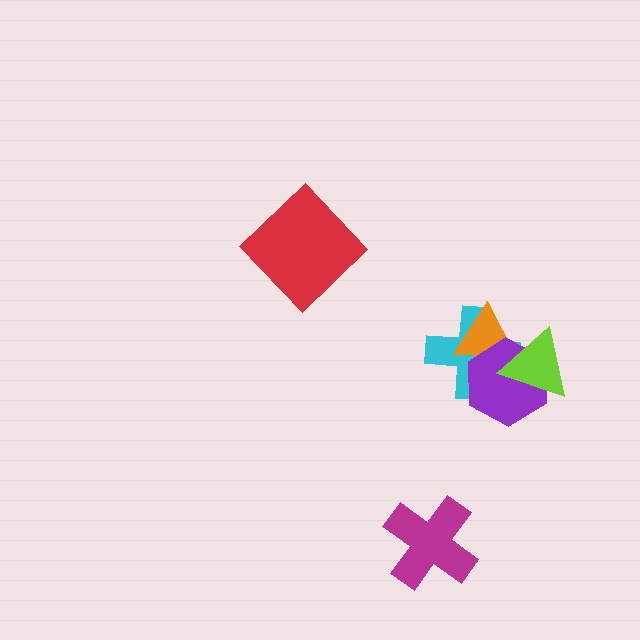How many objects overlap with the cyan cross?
3 objects overlap with the cyan cross.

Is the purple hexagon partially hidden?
Yes, it is partially covered by another shape.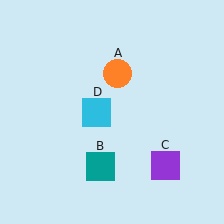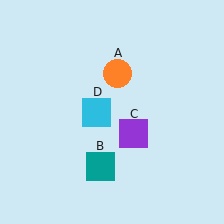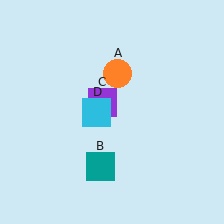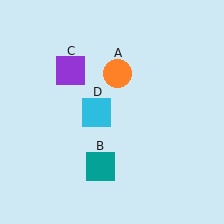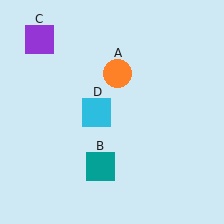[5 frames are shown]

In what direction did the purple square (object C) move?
The purple square (object C) moved up and to the left.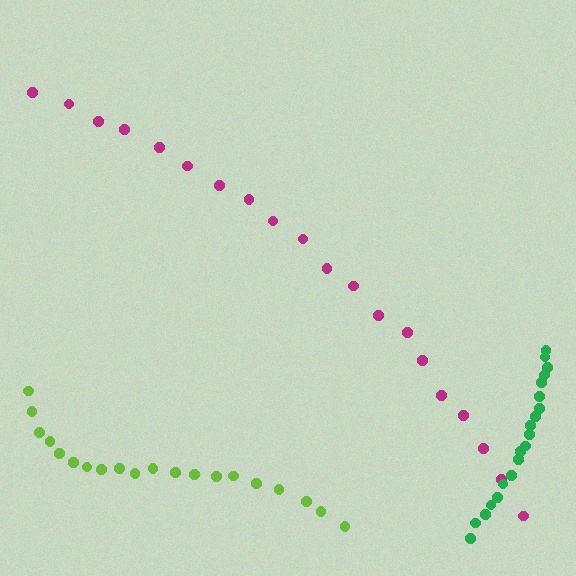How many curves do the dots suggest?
There are 3 distinct paths.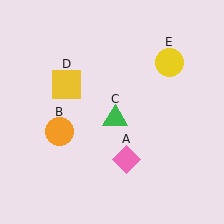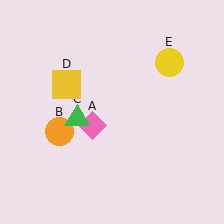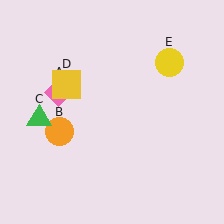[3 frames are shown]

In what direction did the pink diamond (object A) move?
The pink diamond (object A) moved up and to the left.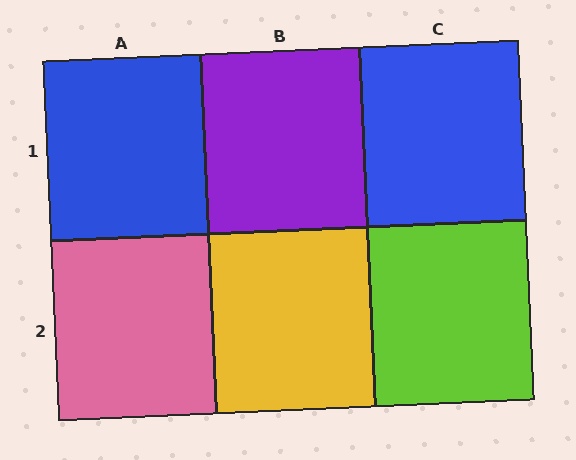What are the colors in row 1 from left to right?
Blue, purple, blue.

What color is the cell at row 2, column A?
Pink.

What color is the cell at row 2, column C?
Lime.